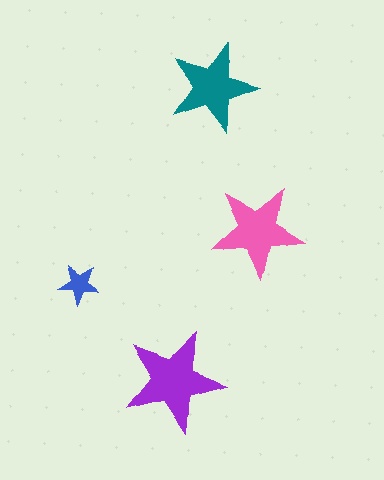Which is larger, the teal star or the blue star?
The teal one.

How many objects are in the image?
There are 4 objects in the image.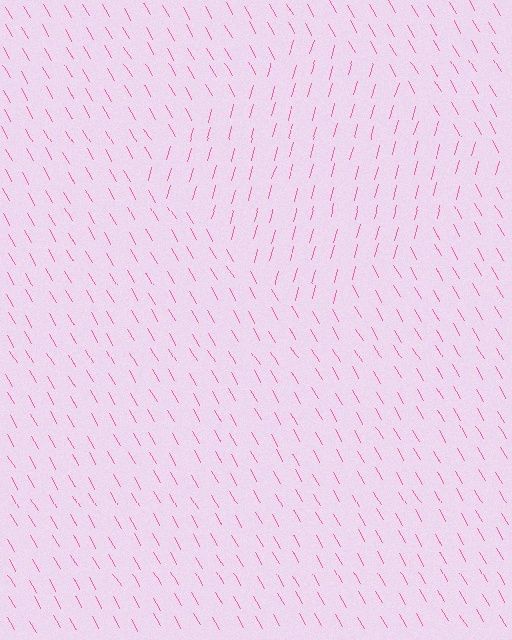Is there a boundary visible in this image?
Yes, there is a texture boundary formed by a change in line orientation.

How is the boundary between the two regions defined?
The boundary is defined purely by a change in line orientation (approximately 45 degrees difference). All lines are the same color and thickness.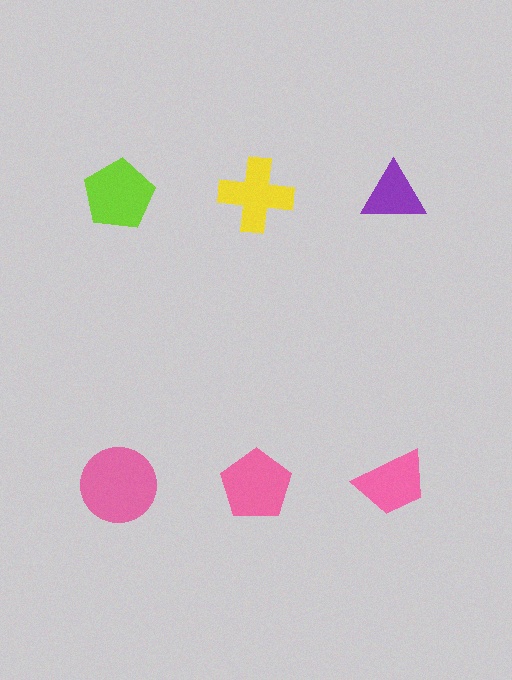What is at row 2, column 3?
A pink trapezoid.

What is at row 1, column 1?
A lime pentagon.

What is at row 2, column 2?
A pink pentagon.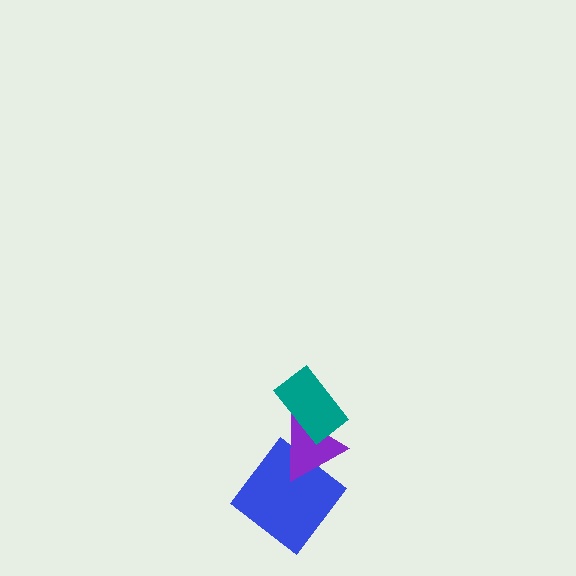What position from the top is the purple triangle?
The purple triangle is 2nd from the top.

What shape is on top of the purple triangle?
The teal rectangle is on top of the purple triangle.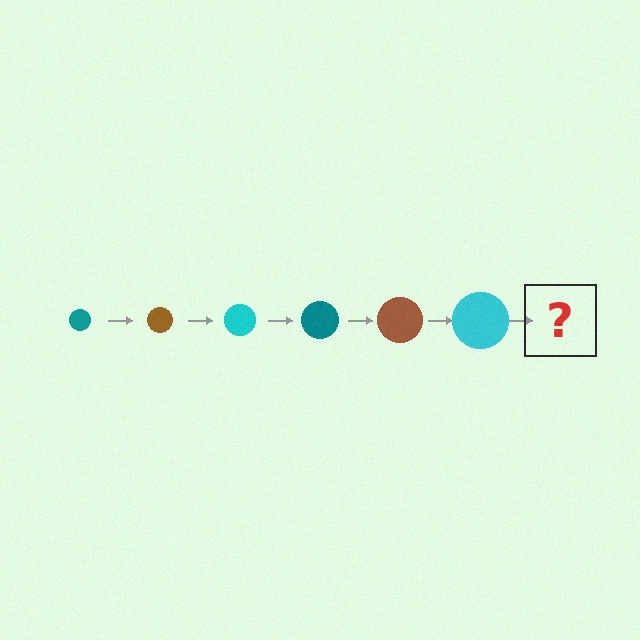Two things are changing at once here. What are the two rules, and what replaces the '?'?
The two rules are that the circle grows larger each step and the color cycles through teal, brown, and cyan. The '?' should be a teal circle, larger than the previous one.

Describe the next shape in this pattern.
It should be a teal circle, larger than the previous one.